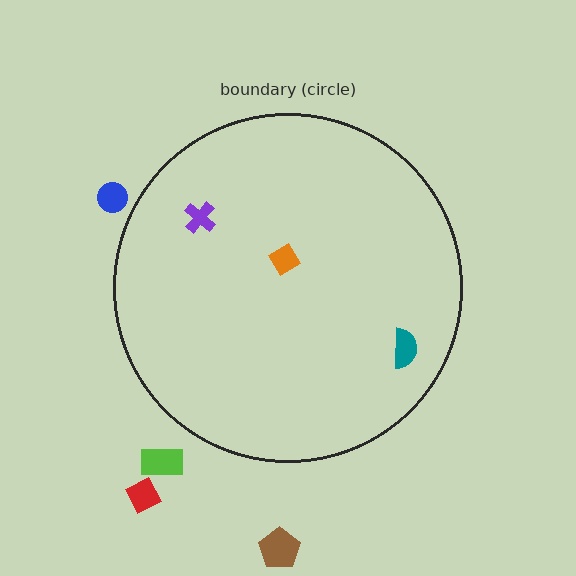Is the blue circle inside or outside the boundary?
Outside.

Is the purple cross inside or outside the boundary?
Inside.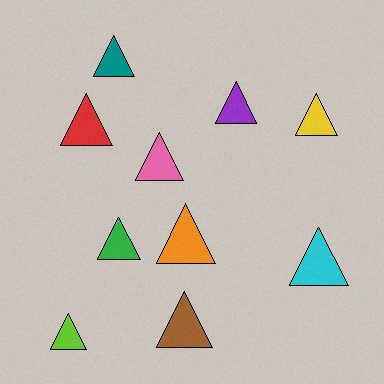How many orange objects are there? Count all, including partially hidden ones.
There is 1 orange object.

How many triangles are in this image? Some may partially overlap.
There are 10 triangles.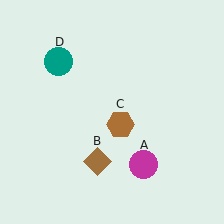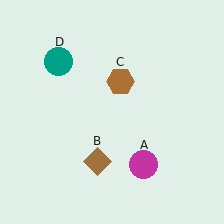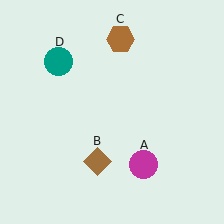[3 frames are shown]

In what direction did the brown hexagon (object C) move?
The brown hexagon (object C) moved up.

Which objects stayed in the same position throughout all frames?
Magenta circle (object A) and brown diamond (object B) and teal circle (object D) remained stationary.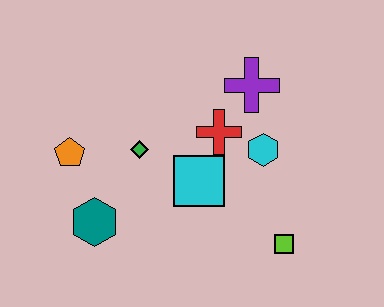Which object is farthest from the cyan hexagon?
The orange pentagon is farthest from the cyan hexagon.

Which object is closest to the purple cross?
The red cross is closest to the purple cross.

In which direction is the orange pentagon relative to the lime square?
The orange pentagon is to the left of the lime square.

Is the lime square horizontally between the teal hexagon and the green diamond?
No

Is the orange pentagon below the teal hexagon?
No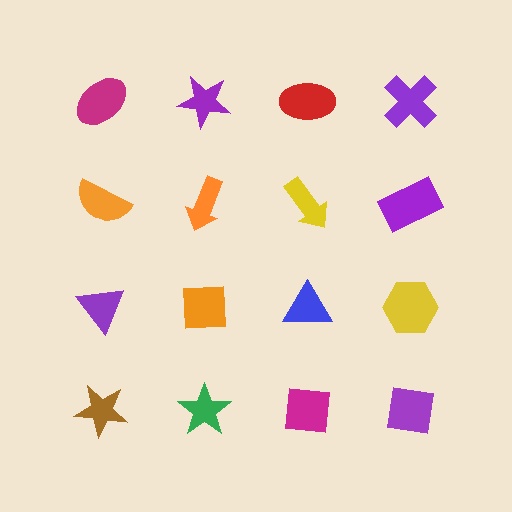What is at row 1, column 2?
A purple star.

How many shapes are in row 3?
4 shapes.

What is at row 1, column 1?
A magenta ellipse.